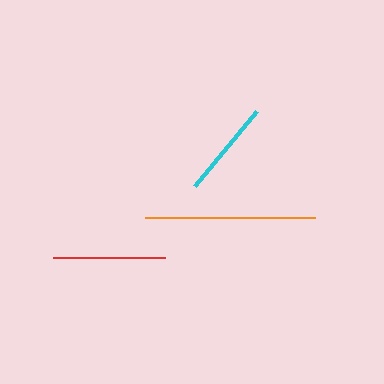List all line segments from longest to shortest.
From longest to shortest: orange, red, cyan.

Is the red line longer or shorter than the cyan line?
The red line is longer than the cyan line.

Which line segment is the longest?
The orange line is the longest at approximately 169 pixels.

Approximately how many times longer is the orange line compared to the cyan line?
The orange line is approximately 1.7 times the length of the cyan line.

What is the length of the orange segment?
The orange segment is approximately 169 pixels long.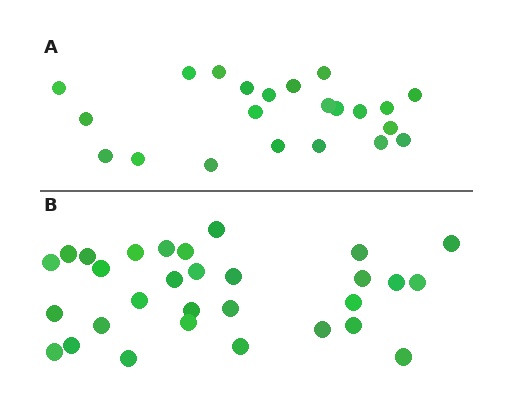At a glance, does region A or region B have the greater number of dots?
Region B (the bottom region) has more dots.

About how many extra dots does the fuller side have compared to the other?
Region B has roughly 8 or so more dots than region A.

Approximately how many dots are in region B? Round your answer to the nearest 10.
About 30 dots.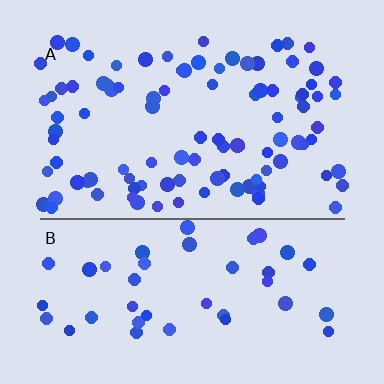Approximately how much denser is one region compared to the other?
Approximately 2.2× — region A over region B.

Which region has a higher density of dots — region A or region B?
A (the top).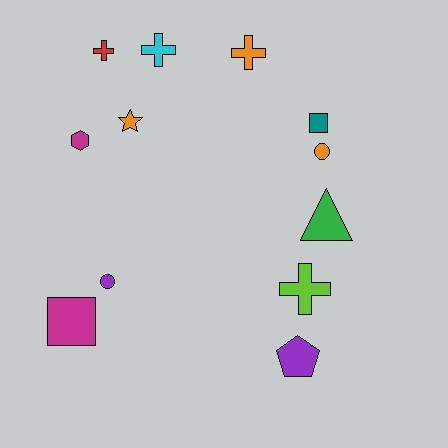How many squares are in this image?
There are 2 squares.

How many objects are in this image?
There are 12 objects.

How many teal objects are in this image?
There is 1 teal object.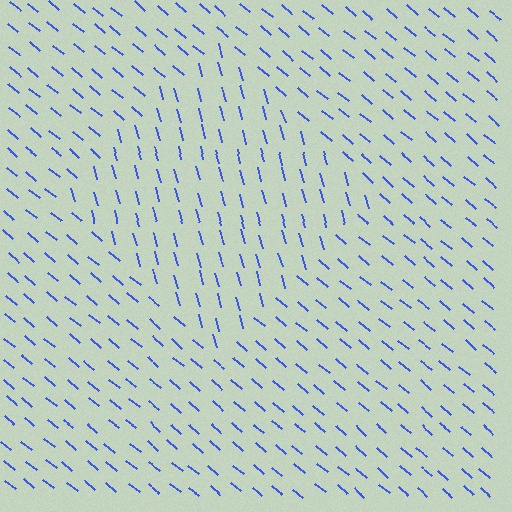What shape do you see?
I see a diamond.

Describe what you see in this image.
The image is filled with small blue line segments. A diamond region in the image has lines oriented differently from the surrounding lines, creating a visible texture boundary.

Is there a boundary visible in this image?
Yes, there is a texture boundary formed by a change in line orientation.